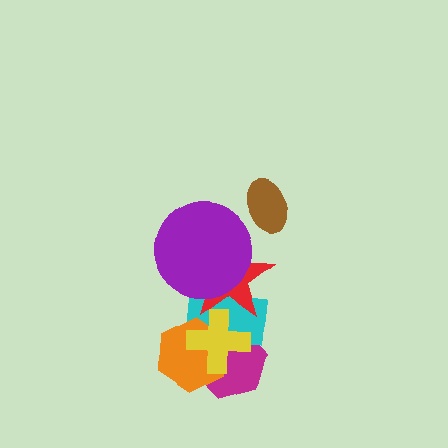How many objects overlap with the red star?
3 objects overlap with the red star.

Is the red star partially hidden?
Yes, it is partially covered by another shape.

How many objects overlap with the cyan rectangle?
5 objects overlap with the cyan rectangle.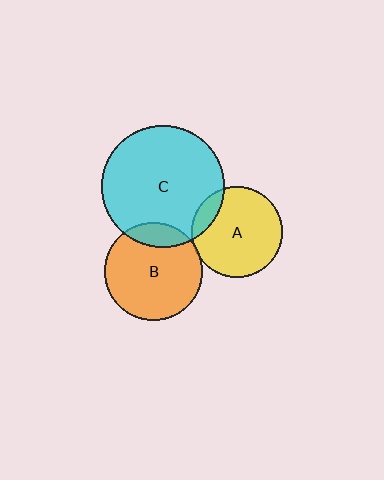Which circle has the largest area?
Circle C (cyan).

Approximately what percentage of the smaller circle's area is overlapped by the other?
Approximately 15%.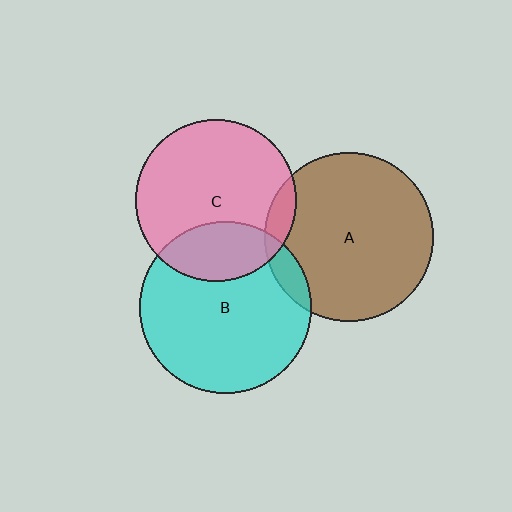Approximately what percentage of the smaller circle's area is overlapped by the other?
Approximately 10%.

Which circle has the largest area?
Circle B (cyan).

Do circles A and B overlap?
Yes.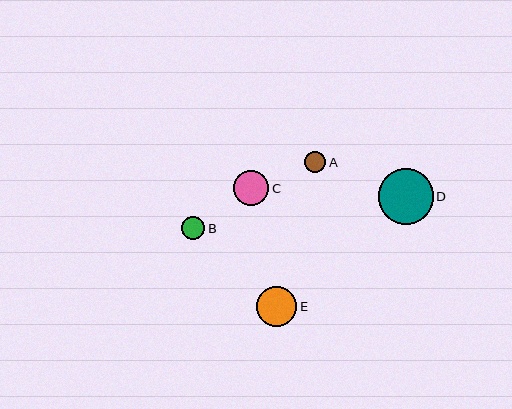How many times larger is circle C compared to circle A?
Circle C is approximately 1.7 times the size of circle A.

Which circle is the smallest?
Circle A is the smallest with a size of approximately 21 pixels.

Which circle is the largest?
Circle D is the largest with a size of approximately 55 pixels.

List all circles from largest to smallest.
From largest to smallest: D, E, C, B, A.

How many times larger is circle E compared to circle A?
Circle E is approximately 1.9 times the size of circle A.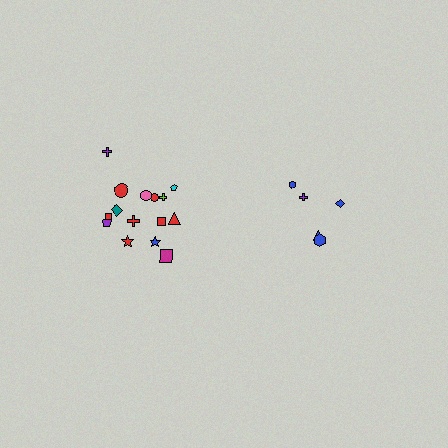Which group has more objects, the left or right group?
The left group.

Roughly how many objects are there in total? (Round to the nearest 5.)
Roughly 20 objects in total.